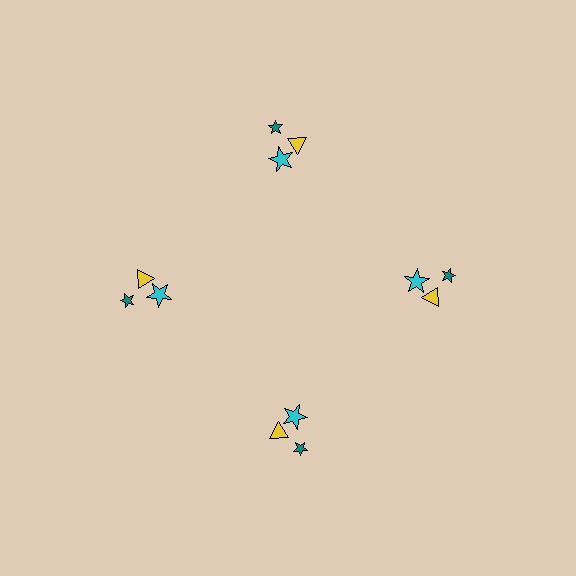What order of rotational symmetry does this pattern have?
This pattern has 4-fold rotational symmetry.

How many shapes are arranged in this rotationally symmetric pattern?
There are 12 shapes, arranged in 4 groups of 3.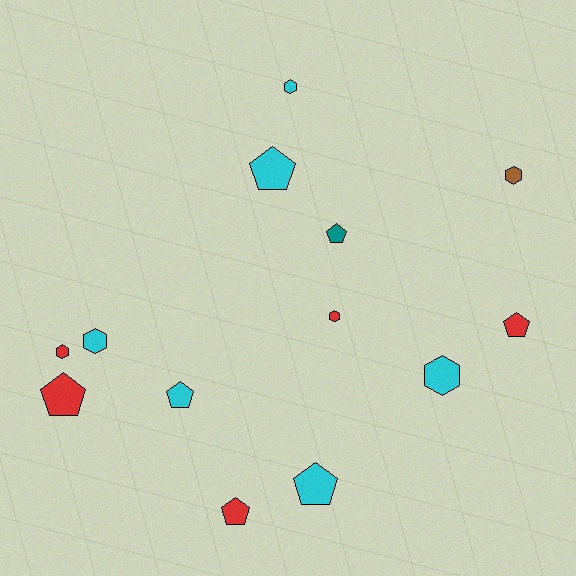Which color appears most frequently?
Cyan, with 6 objects.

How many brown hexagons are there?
There is 1 brown hexagon.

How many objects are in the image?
There are 13 objects.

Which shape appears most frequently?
Pentagon, with 7 objects.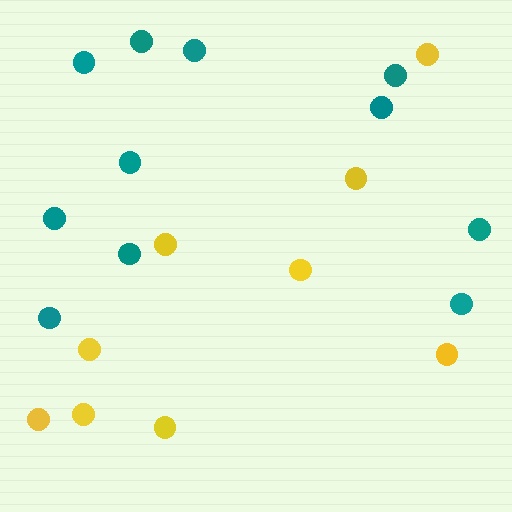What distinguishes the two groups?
There are 2 groups: one group of yellow circles (9) and one group of teal circles (11).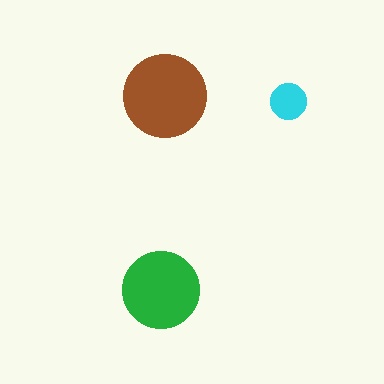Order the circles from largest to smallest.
the brown one, the green one, the cyan one.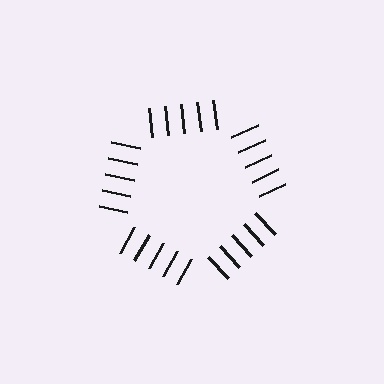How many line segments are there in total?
25 — 5 along each of the 5 edges.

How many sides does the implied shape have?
5 sides — the line-ends trace a pentagon.